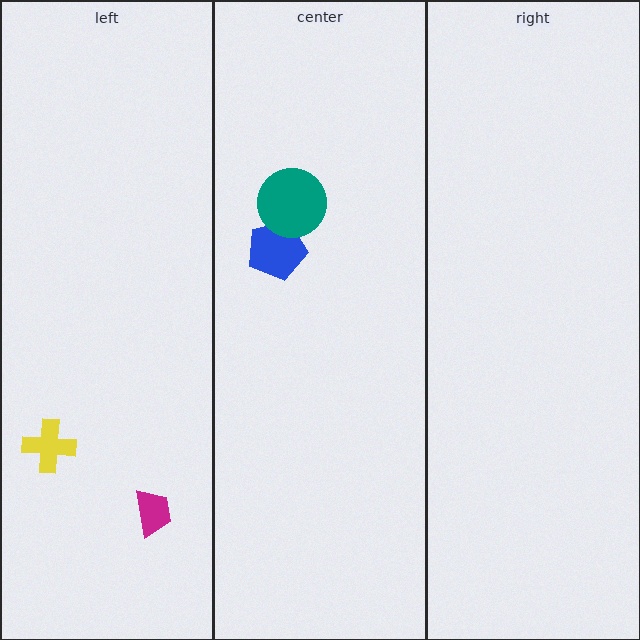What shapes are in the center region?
The blue pentagon, the teal circle.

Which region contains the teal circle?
The center region.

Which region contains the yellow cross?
The left region.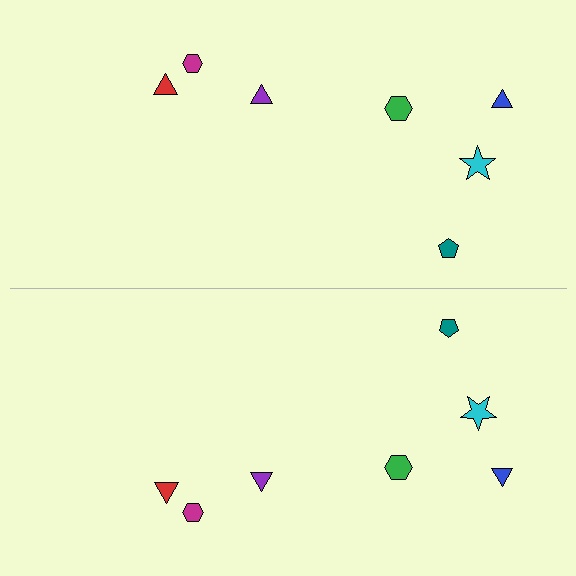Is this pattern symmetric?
Yes, this pattern has bilateral (reflection) symmetry.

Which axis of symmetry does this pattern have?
The pattern has a horizontal axis of symmetry running through the center of the image.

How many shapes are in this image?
There are 14 shapes in this image.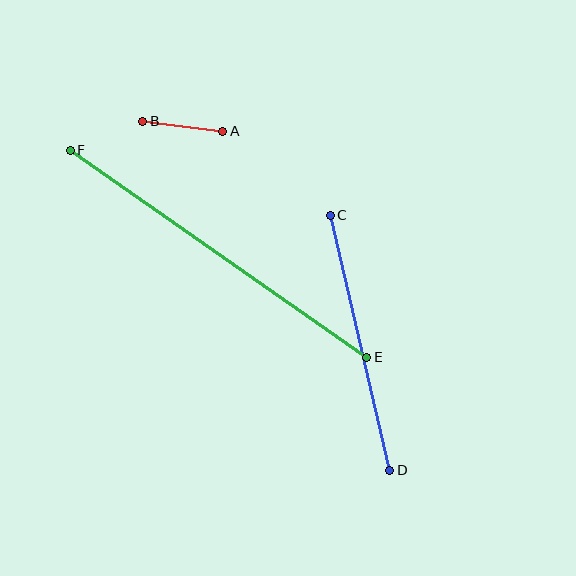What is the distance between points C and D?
The distance is approximately 262 pixels.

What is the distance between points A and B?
The distance is approximately 81 pixels.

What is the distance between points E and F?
The distance is approximately 362 pixels.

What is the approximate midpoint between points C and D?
The midpoint is at approximately (360, 343) pixels.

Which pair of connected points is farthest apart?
Points E and F are farthest apart.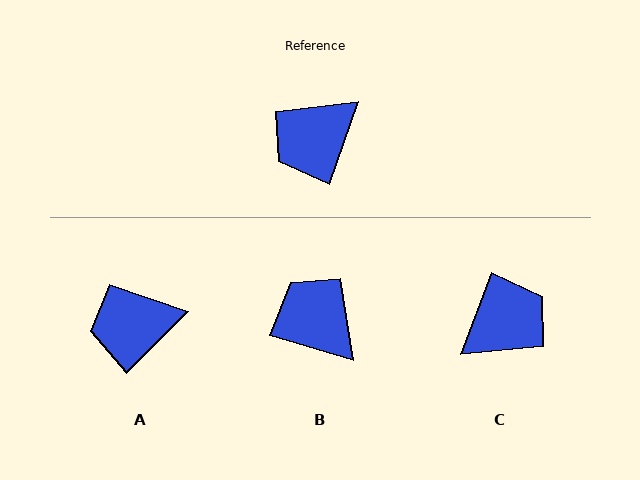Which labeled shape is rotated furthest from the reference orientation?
C, about 178 degrees away.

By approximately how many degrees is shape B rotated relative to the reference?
Approximately 88 degrees clockwise.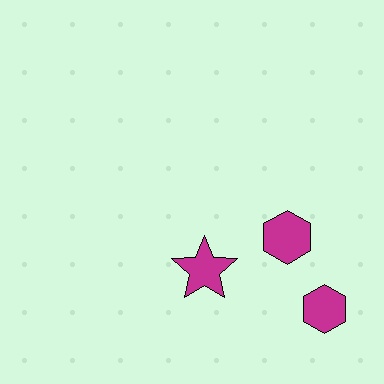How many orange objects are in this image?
There are no orange objects.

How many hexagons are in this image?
There are 2 hexagons.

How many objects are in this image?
There are 3 objects.